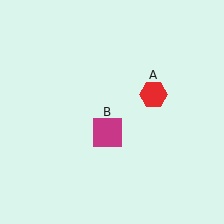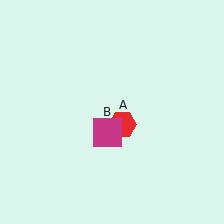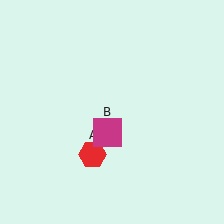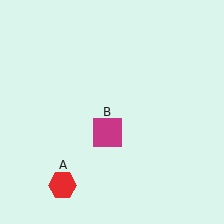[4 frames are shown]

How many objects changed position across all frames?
1 object changed position: red hexagon (object A).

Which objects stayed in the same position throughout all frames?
Magenta square (object B) remained stationary.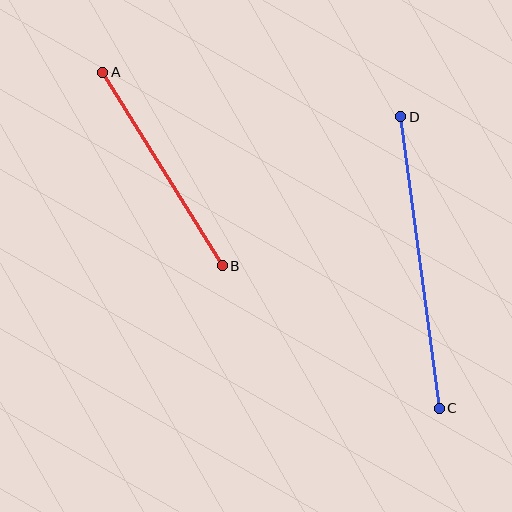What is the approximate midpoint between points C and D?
The midpoint is at approximately (420, 263) pixels.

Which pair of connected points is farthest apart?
Points C and D are farthest apart.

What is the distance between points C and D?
The distance is approximately 294 pixels.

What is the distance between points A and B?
The distance is approximately 227 pixels.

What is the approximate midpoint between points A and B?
The midpoint is at approximately (162, 169) pixels.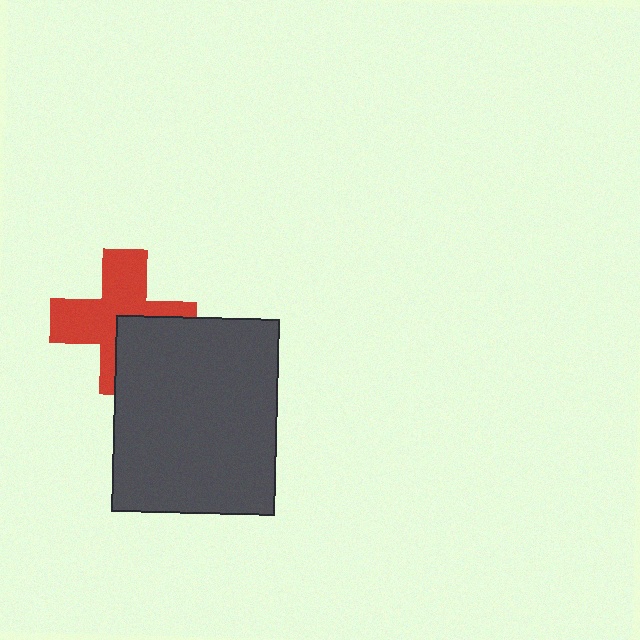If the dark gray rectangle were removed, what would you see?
You would see the complete red cross.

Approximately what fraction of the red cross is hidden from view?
Roughly 36% of the red cross is hidden behind the dark gray rectangle.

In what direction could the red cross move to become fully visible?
The red cross could move toward the upper-left. That would shift it out from behind the dark gray rectangle entirely.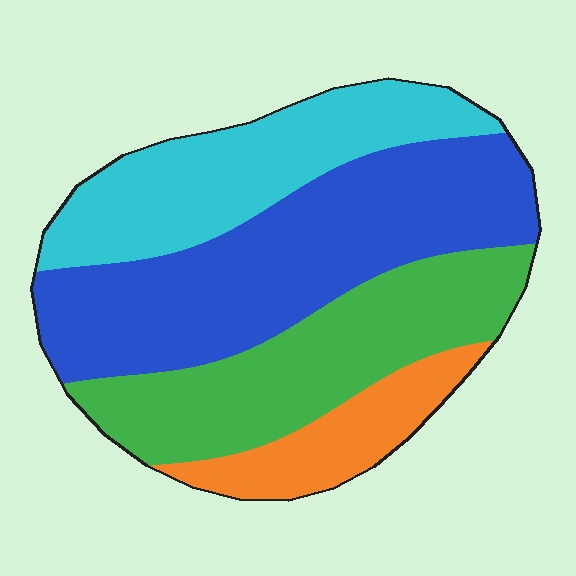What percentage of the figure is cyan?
Cyan takes up between a sixth and a third of the figure.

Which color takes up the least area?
Orange, at roughly 10%.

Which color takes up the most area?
Blue, at roughly 40%.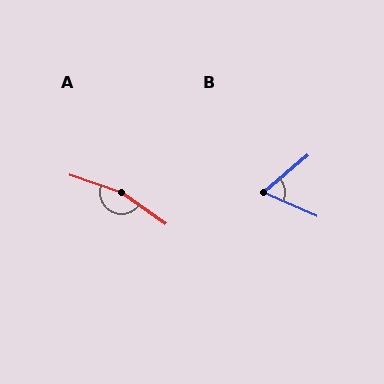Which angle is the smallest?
B, at approximately 65 degrees.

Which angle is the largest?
A, at approximately 163 degrees.